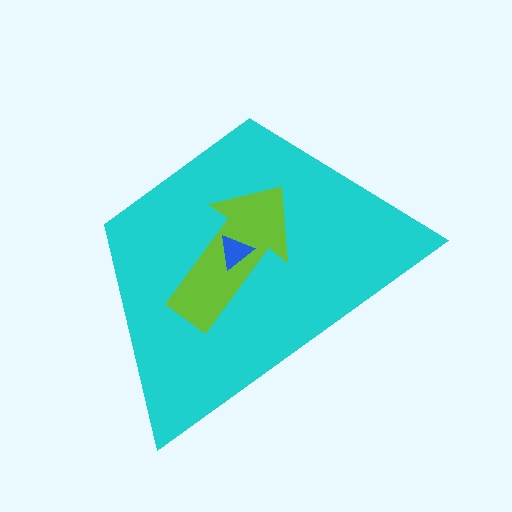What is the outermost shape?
The cyan trapezoid.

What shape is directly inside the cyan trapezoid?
The lime arrow.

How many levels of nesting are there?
3.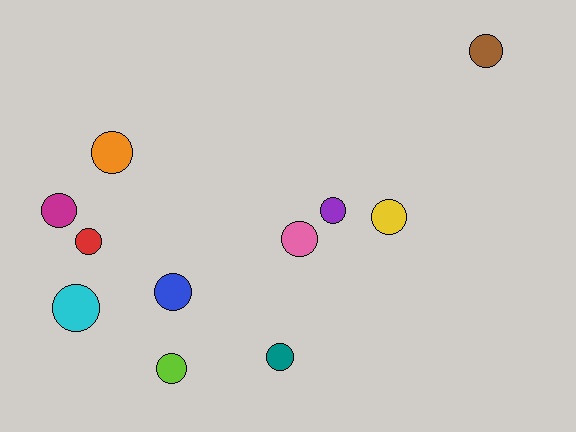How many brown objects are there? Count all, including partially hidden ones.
There is 1 brown object.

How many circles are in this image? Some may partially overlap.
There are 11 circles.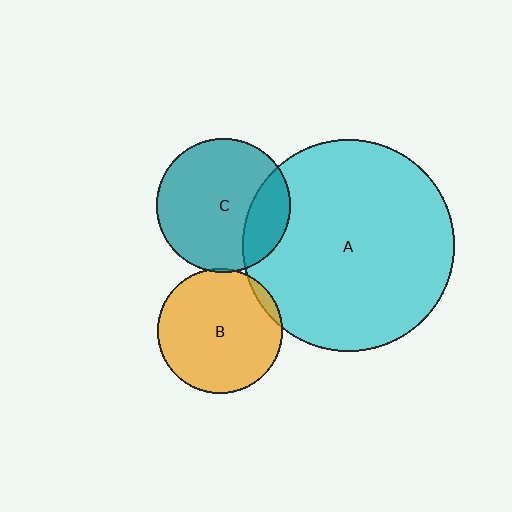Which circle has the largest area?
Circle A (cyan).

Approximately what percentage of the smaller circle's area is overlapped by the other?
Approximately 20%.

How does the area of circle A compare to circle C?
Approximately 2.5 times.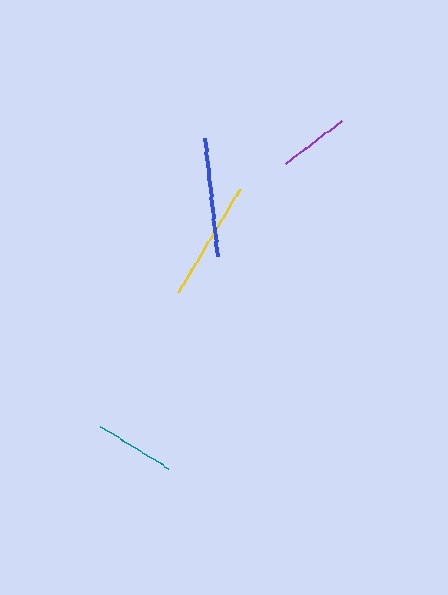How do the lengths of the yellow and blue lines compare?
The yellow and blue lines are approximately the same length.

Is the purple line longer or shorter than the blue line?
The blue line is longer than the purple line.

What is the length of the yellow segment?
The yellow segment is approximately 120 pixels long.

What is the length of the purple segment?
The purple segment is approximately 71 pixels long.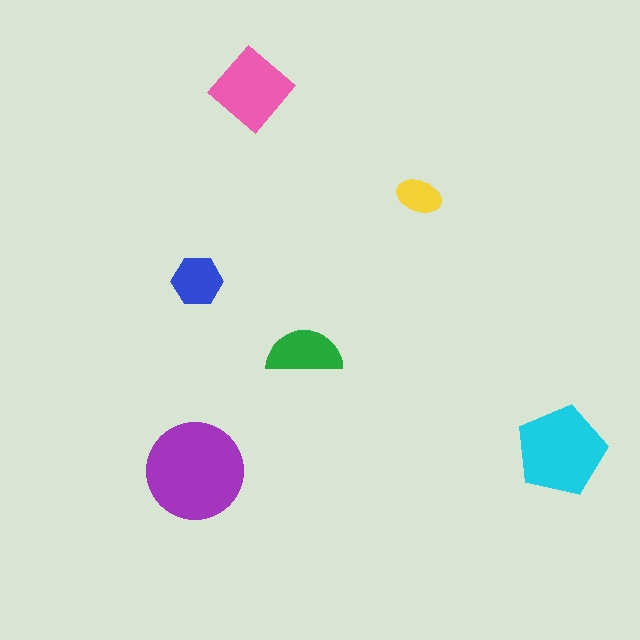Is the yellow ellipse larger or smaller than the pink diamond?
Smaller.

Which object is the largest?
The purple circle.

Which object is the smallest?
The yellow ellipse.